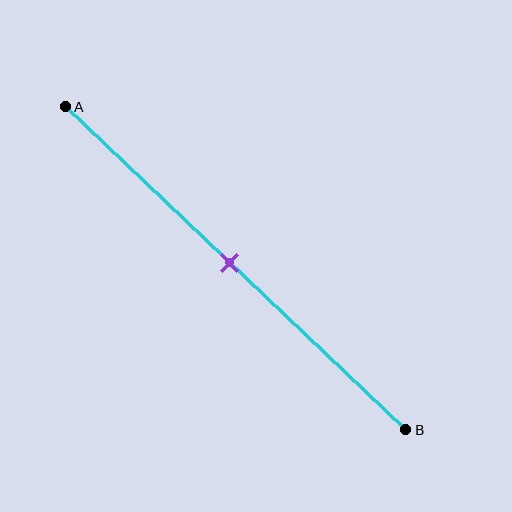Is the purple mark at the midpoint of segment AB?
Yes, the mark is approximately at the midpoint.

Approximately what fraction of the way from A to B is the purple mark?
The purple mark is approximately 50% of the way from A to B.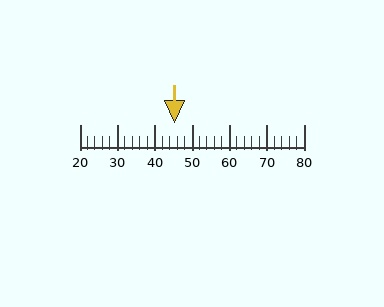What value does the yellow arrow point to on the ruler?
The yellow arrow points to approximately 45.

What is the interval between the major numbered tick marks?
The major tick marks are spaced 10 units apart.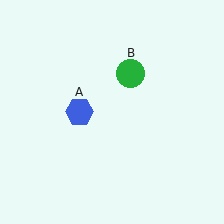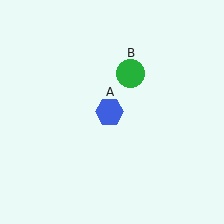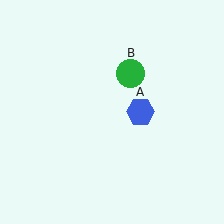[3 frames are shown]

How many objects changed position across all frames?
1 object changed position: blue hexagon (object A).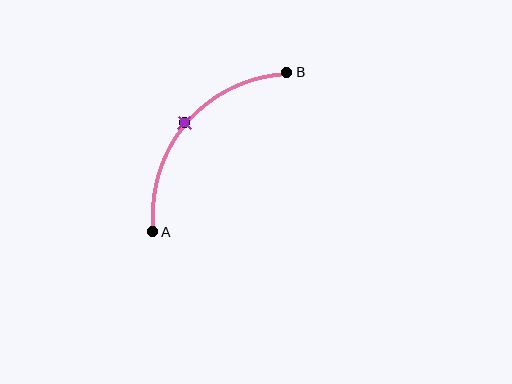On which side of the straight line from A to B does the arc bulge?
The arc bulges above and to the left of the straight line connecting A and B.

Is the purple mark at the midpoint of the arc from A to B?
Yes. The purple mark lies on the arc at equal arc-length from both A and B — it is the arc midpoint.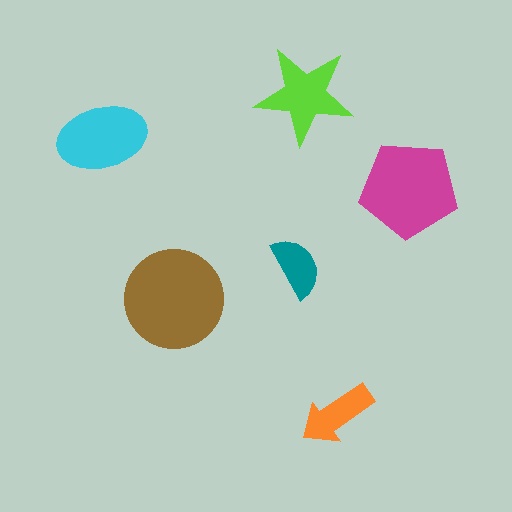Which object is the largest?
The brown circle.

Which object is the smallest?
The teal semicircle.